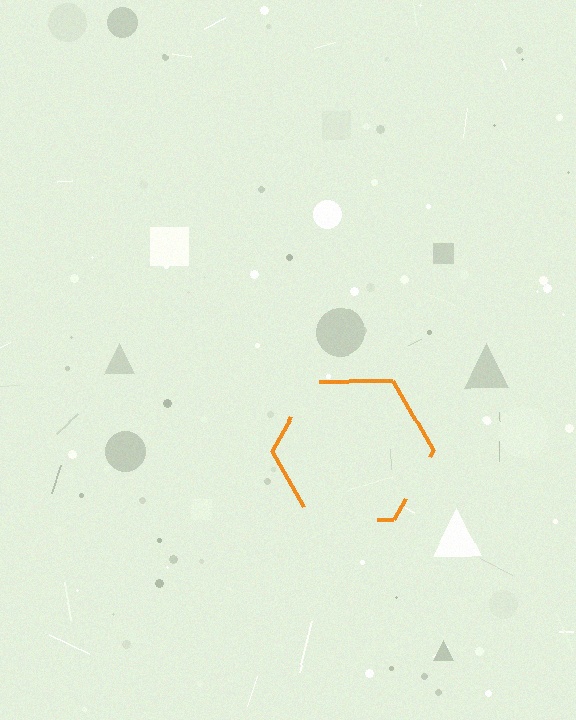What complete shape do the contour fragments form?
The contour fragments form a hexagon.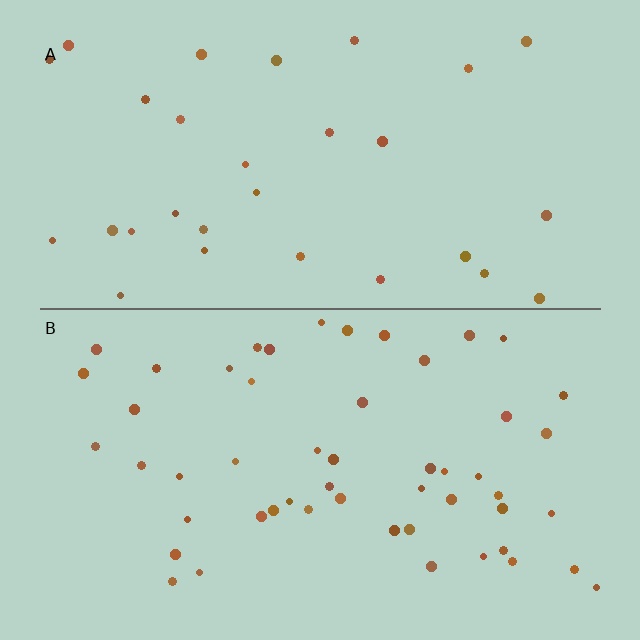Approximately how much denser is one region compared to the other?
Approximately 1.8× — region B over region A.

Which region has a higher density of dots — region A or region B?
B (the bottom).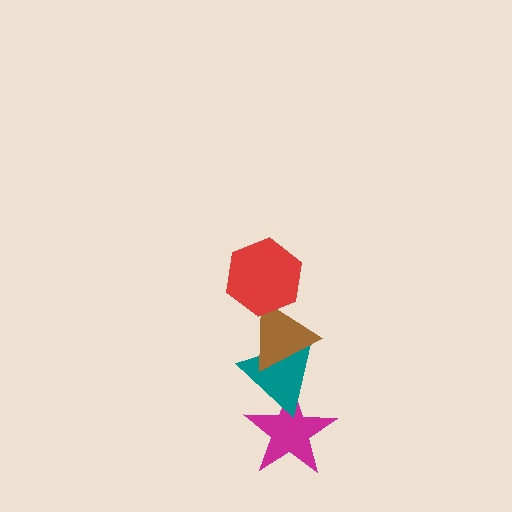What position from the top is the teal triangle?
The teal triangle is 3rd from the top.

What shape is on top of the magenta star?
The teal triangle is on top of the magenta star.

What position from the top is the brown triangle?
The brown triangle is 2nd from the top.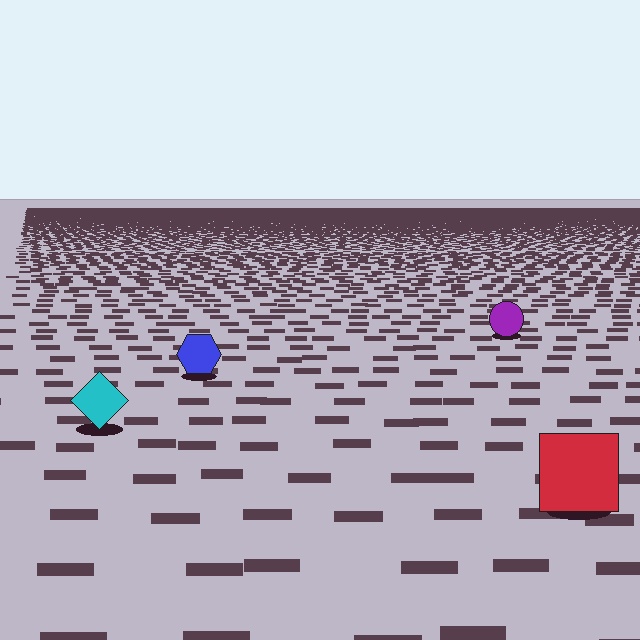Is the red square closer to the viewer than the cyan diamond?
Yes. The red square is closer — you can tell from the texture gradient: the ground texture is coarser near it.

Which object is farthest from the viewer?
The purple circle is farthest from the viewer. It appears smaller and the ground texture around it is denser.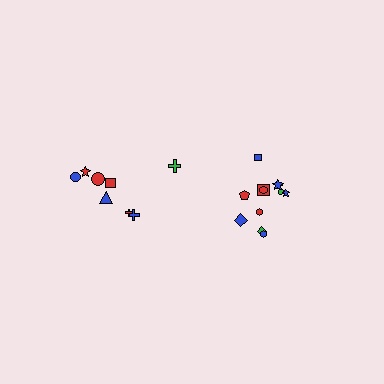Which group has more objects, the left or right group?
The right group.